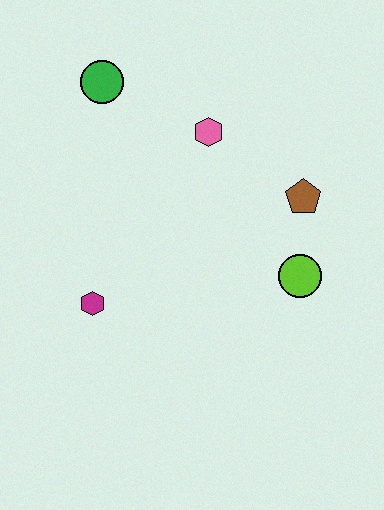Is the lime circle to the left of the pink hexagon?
No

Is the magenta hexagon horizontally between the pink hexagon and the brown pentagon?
No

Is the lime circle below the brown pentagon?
Yes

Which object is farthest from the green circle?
The lime circle is farthest from the green circle.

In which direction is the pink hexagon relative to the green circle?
The pink hexagon is to the right of the green circle.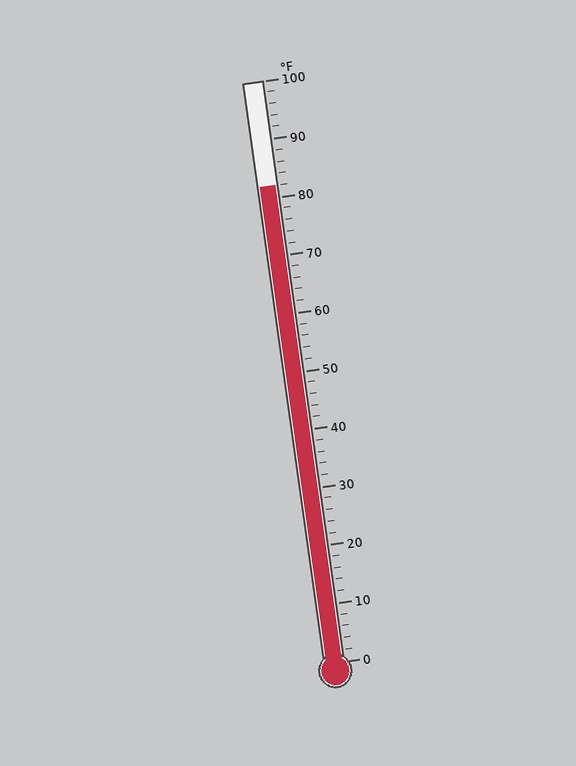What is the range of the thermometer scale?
The thermometer scale ranges from 0°F to 100°F.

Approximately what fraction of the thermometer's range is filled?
The thermometer is filled to approximately 80% of its range.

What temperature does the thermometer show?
The thermometer shows approximately 82°F.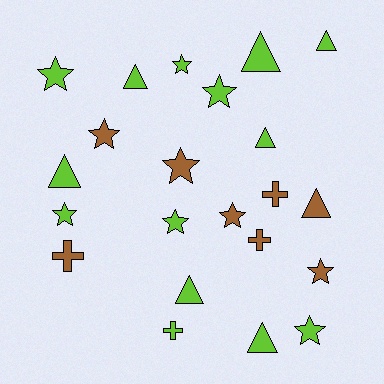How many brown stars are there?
There are 4 brown stars.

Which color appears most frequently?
Lime, with 14 objects.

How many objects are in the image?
There are 22 objects.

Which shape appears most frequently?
Star, with 10 objects.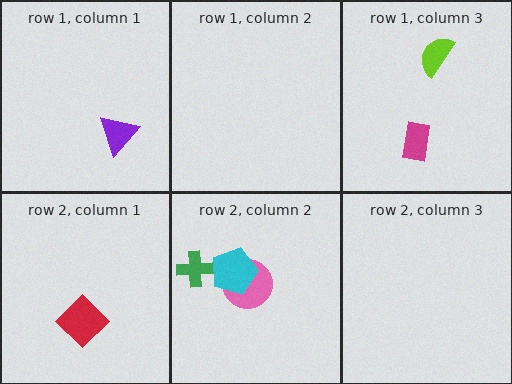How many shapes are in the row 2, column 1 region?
1.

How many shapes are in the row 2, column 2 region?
3.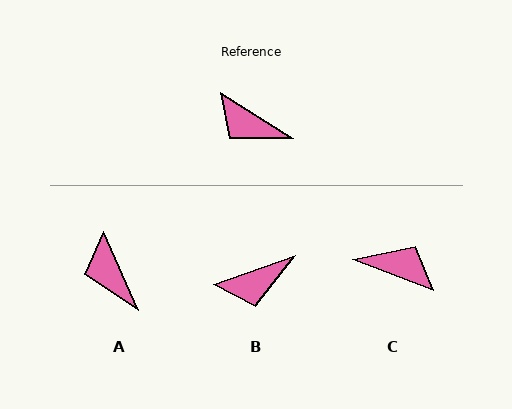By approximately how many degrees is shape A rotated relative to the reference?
Approximately 34 degrees clockwise.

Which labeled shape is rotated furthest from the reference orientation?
C, about 168 degrees away.